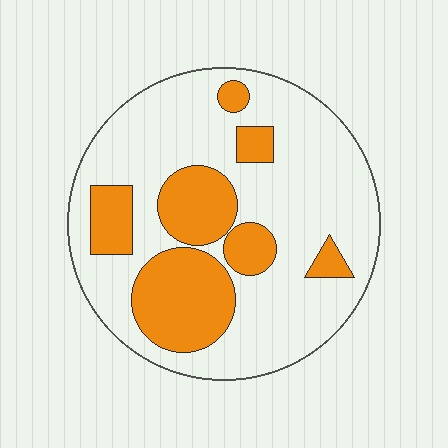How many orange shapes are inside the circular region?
7.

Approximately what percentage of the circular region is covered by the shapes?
Approximately 30%.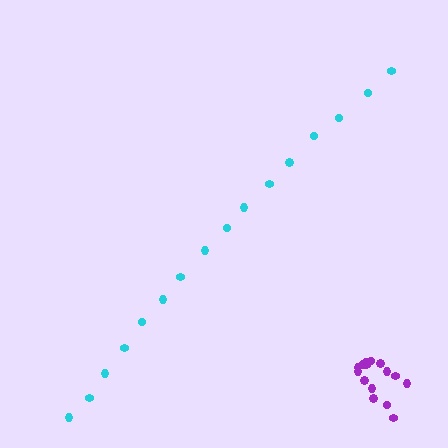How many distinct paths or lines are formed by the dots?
There are 2 distinct paths.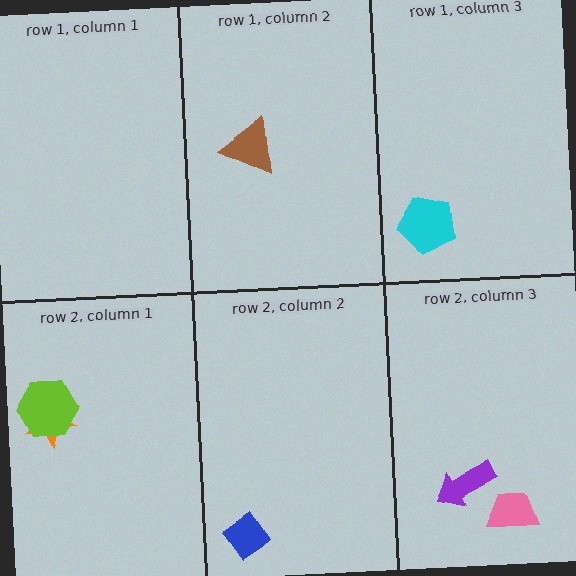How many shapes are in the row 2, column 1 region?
2.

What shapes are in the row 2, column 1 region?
The orange star, the lime hexagon.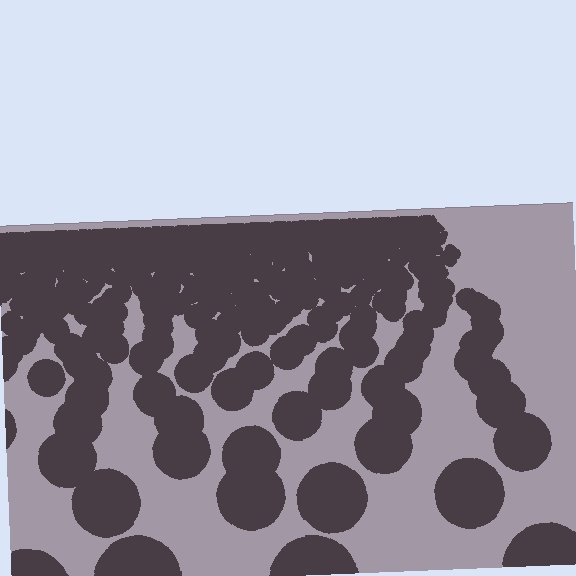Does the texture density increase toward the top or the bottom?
Density increases toward the top.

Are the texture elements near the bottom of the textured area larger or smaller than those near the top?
Larger. Near the bottom, elements are closer to the viewer and appear at a bigger on-screen size.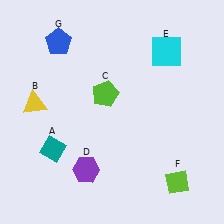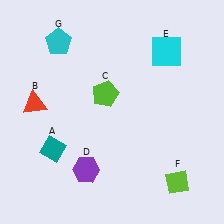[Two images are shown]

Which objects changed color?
B changed from yellow to red. G changed from blue to cyan.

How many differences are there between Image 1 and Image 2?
There are 2 differences between the two images.